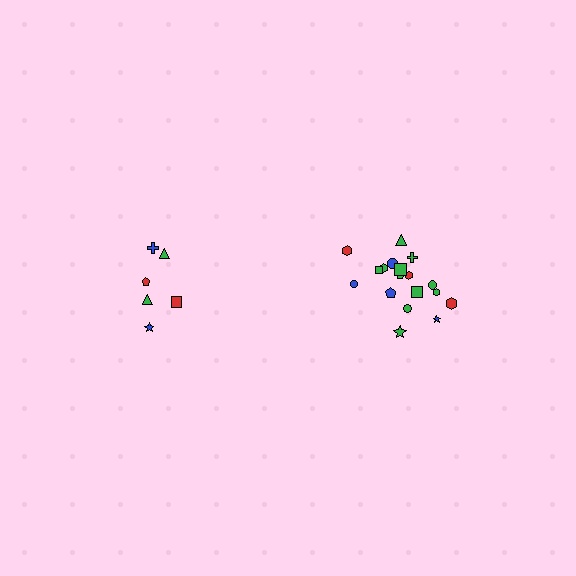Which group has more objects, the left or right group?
The right group.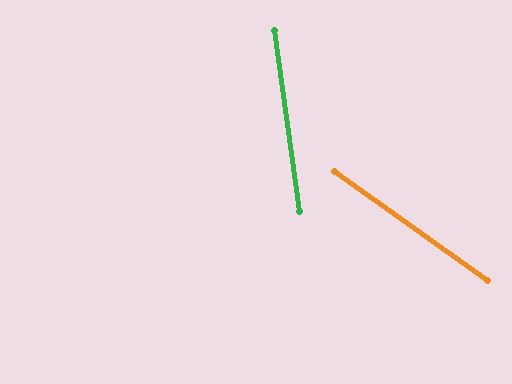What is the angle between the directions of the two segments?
Approximately 47 degrees.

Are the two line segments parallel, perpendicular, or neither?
Neither parallel nor perpendicular — they differ by about 47°.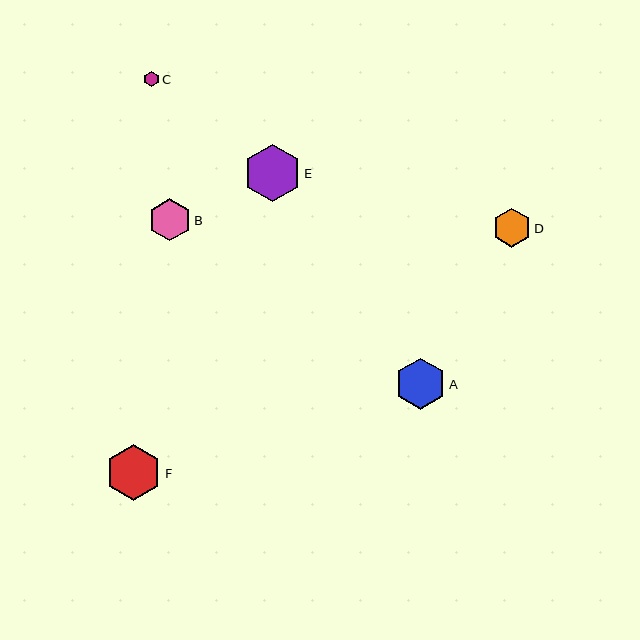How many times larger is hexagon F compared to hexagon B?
Hexagon F is approximately 1.3 times the size of hexagon B.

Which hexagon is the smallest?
Hexagon C is the smallest with a size of approximately 16 pixels.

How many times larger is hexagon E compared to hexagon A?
Hexagon E is approximately 1.1 times the size of hexagon A.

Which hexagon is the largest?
Hexagon E is the largest with a size of approximately 57 pixels.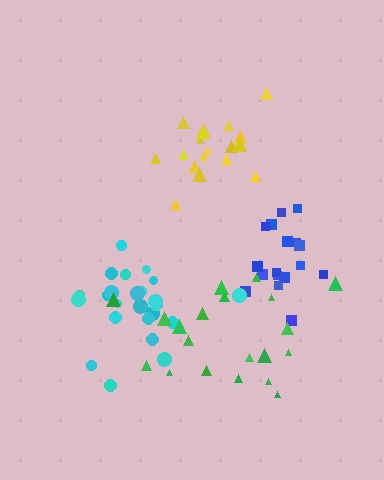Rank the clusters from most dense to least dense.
blue, cyan, yellow, green.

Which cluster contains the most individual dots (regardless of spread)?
Cyan (27).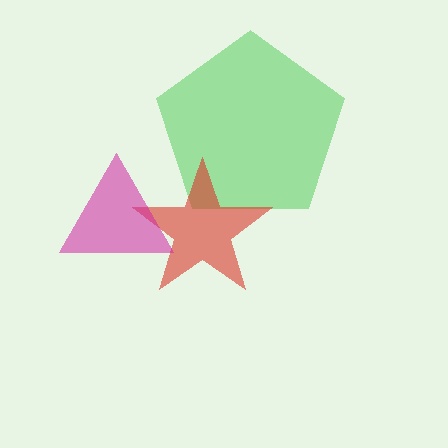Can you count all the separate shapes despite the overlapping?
Yes, there are 3 separate shapes.